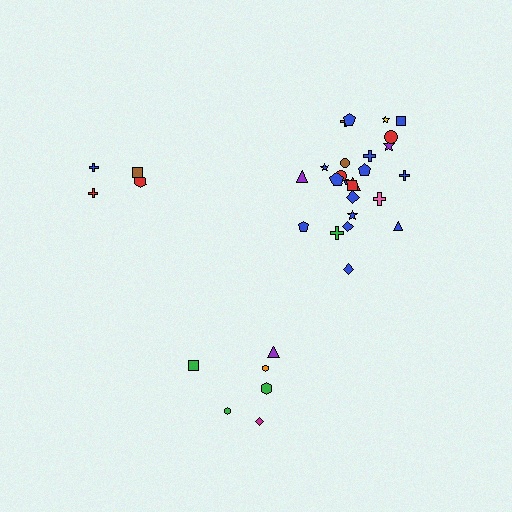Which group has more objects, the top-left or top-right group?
The top-right group.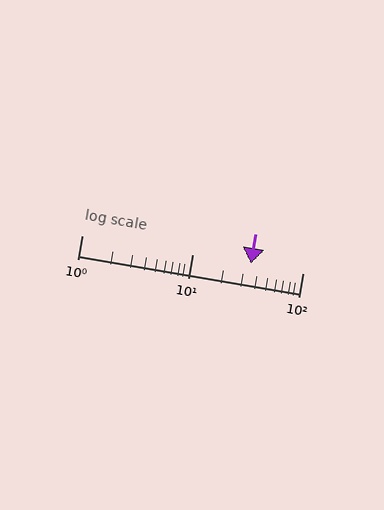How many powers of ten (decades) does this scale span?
The scale spans 2 decades, from 1 to 100.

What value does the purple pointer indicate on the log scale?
The pointer indicates approximately 34.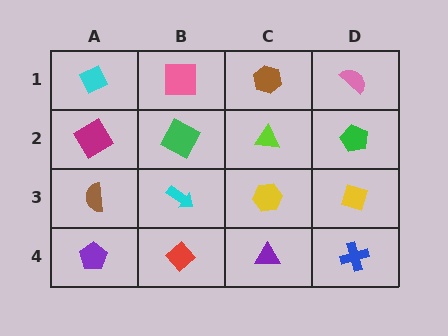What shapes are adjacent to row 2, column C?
A brown hexagon (row 1, column C), a yellow hexagon (row 3, column C), a green square (row 2, column B), a green pentagon (row 2, column D).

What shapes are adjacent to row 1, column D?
A green pentagon (row 2, column D), a brown hexagon (row 1, column C).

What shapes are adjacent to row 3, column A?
A magenta diamond (row 2, column A), a purple pentagon (row 4, column A), a cyan arrow (row 3, column B).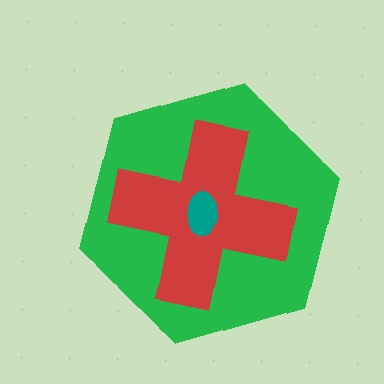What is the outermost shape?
The green hexagon.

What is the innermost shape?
The teal ellipse.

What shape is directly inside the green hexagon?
The red cross.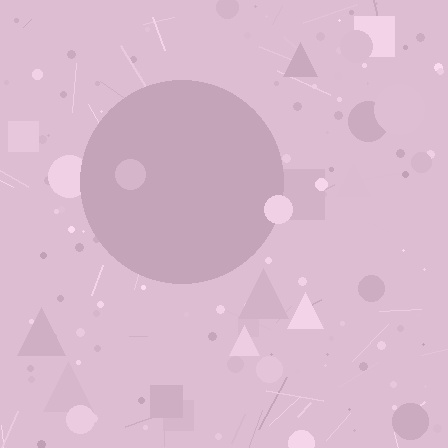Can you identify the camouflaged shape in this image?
The camouflaged shape is a circle.